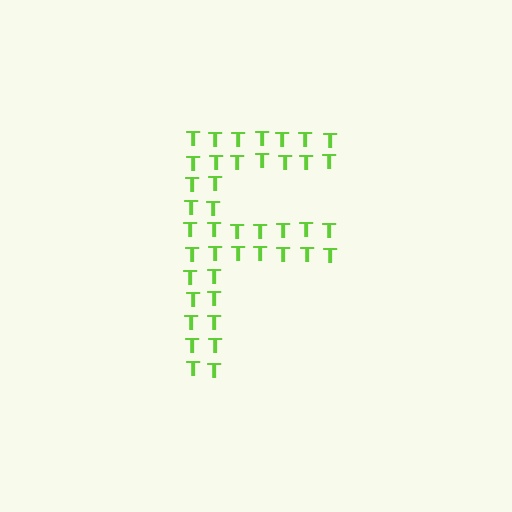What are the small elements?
The small elements are letter T's.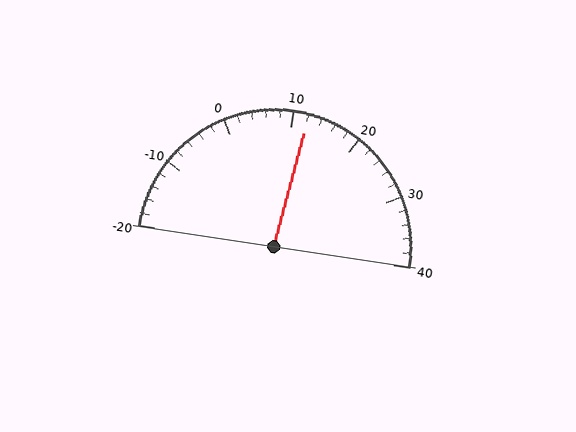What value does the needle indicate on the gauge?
The needle indicates approximately 12.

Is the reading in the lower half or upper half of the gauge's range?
The reading is in the upper half of the range (-20 to 40).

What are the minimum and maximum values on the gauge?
The gauge ranges from -20 to 40.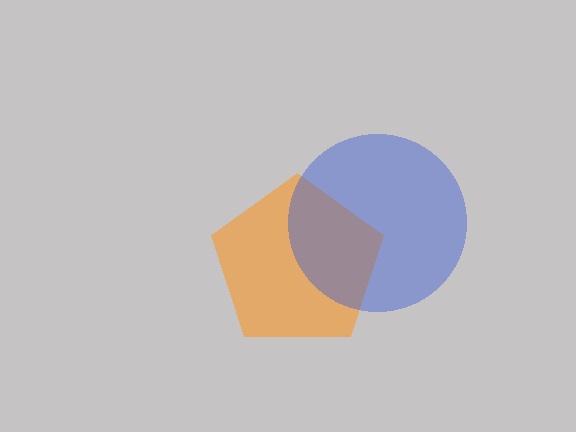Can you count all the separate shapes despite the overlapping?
Yes, there are 2 separate shapes.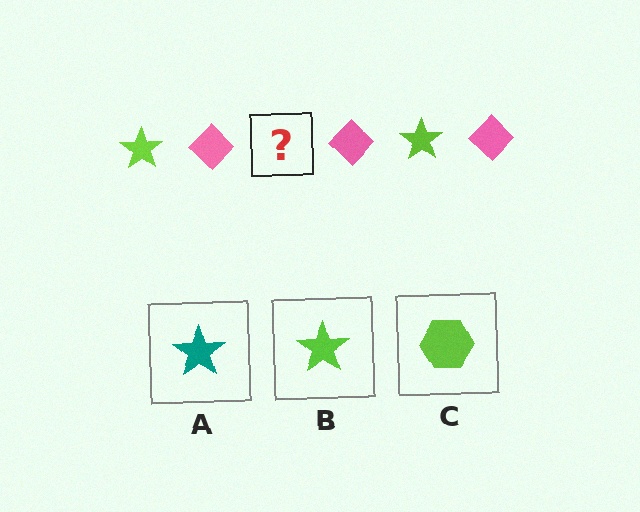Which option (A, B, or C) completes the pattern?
B.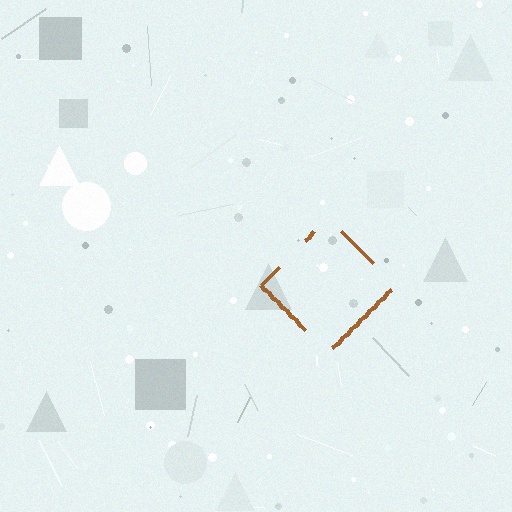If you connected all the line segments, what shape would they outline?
They would outline a diamond.